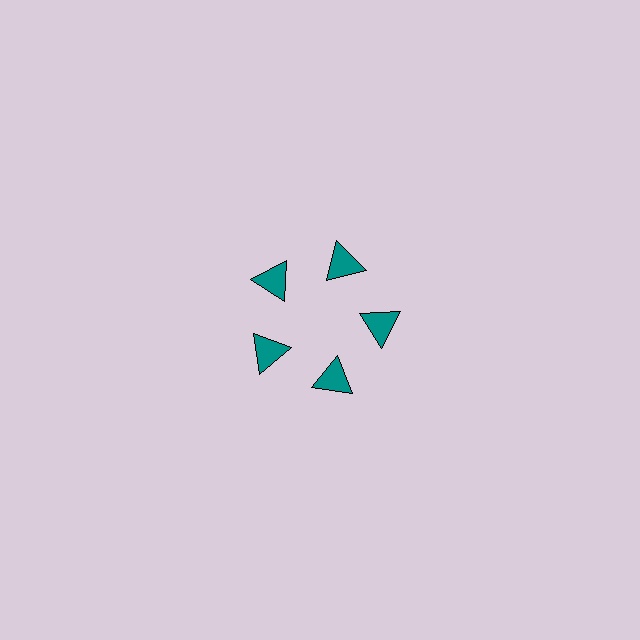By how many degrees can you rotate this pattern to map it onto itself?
The pattern maps onto itself every 72 degrees of rotation.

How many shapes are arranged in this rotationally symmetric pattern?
There are 5 shapes, arranged in 5 groups of 1.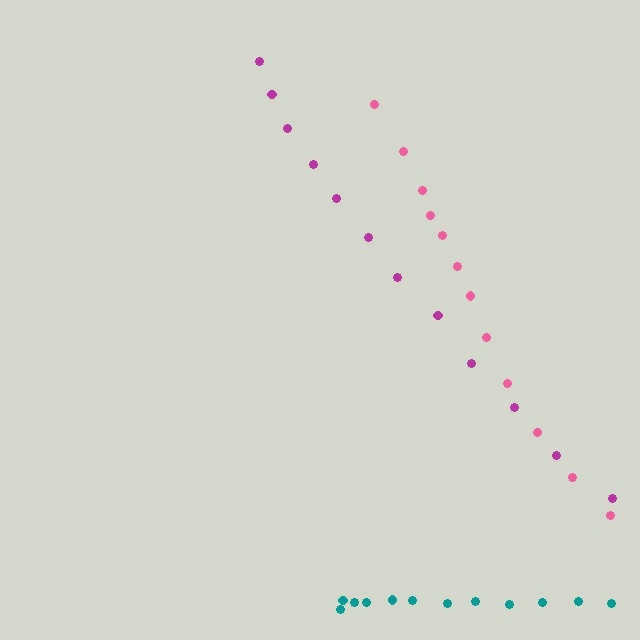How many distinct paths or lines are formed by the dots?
There are 3 distinct paths.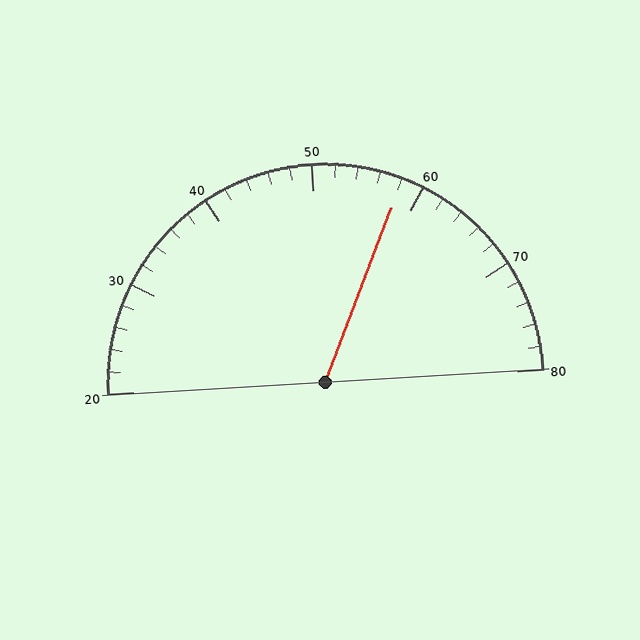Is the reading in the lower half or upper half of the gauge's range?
The reading is in the upper half of the range (20 to 80).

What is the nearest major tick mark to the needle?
The nearest major tick mark is 60.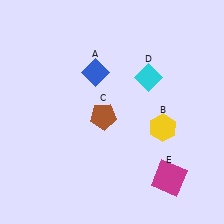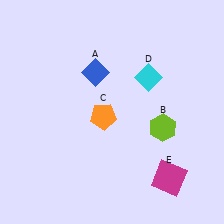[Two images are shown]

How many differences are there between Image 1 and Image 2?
There are 2 differences between the two images.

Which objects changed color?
B changed from yellow to lime. C changed from brown to orange.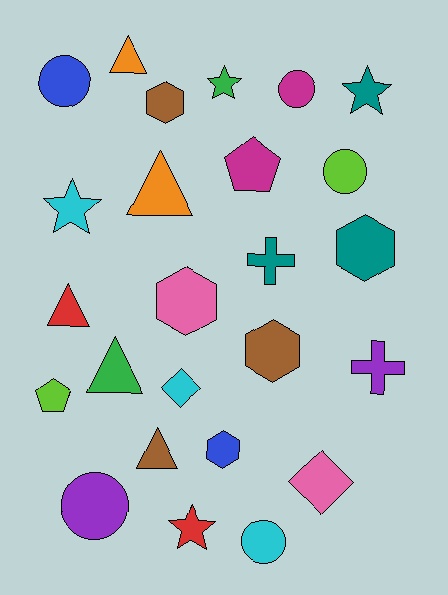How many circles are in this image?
There are 5 circles.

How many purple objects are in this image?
There are 2 purple objects.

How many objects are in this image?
There are 25 objects.